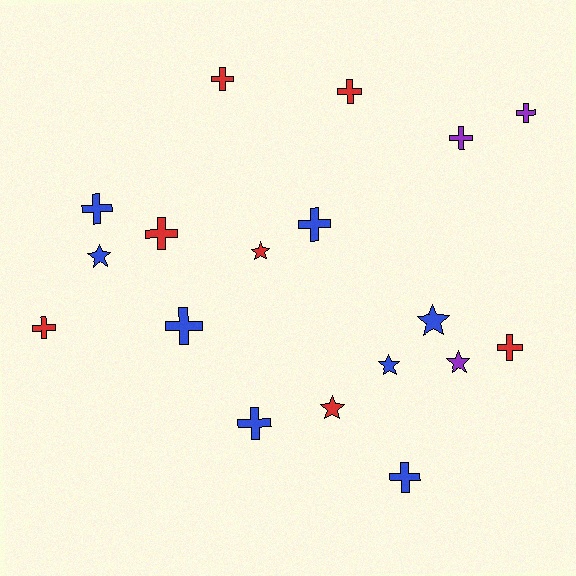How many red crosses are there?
There are 5 red crosses.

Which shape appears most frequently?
Cross, with 12 objects.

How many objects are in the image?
There are 18 objects.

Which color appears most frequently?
Blue, with 8 objects.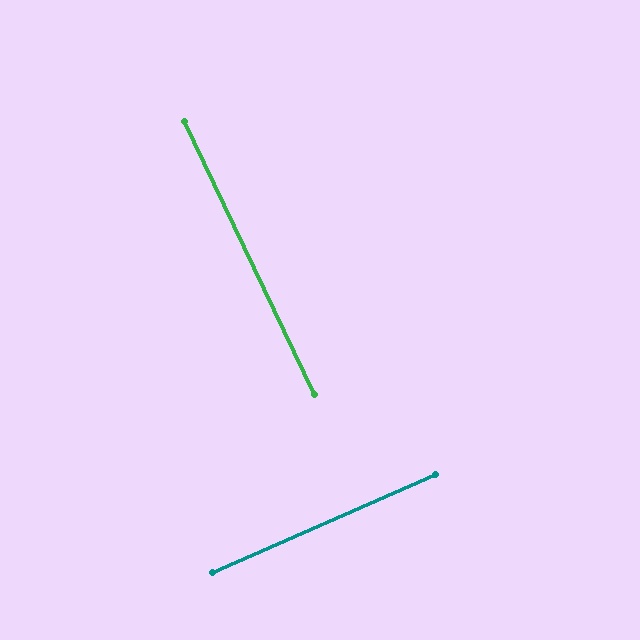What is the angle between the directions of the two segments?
Approximately 88 degrees.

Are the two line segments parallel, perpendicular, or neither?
Perpendicular — they meet at approximately 88°.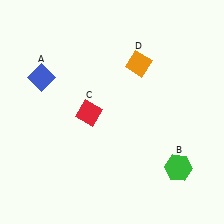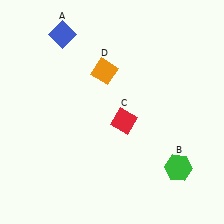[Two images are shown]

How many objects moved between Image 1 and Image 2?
3 objects moved between the two images.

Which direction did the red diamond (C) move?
The red diamond (C) moved right.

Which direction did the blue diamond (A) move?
The blue diamond (A) moved up.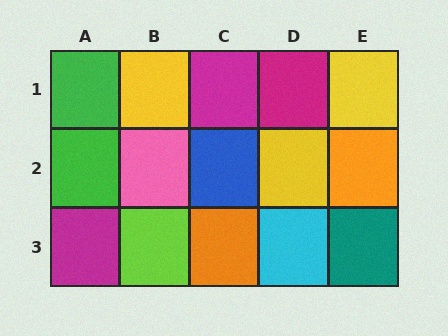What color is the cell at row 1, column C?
Magenta.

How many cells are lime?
1 cell is lime.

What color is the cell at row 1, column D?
Magenta.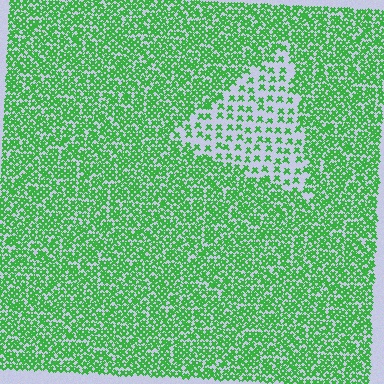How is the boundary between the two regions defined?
The boundary is defined by a change in element density (approximately 2.4x ratio). All elements are the same color, size, and shape.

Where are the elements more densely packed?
The elements are more densely packed outside the triangle boundary.